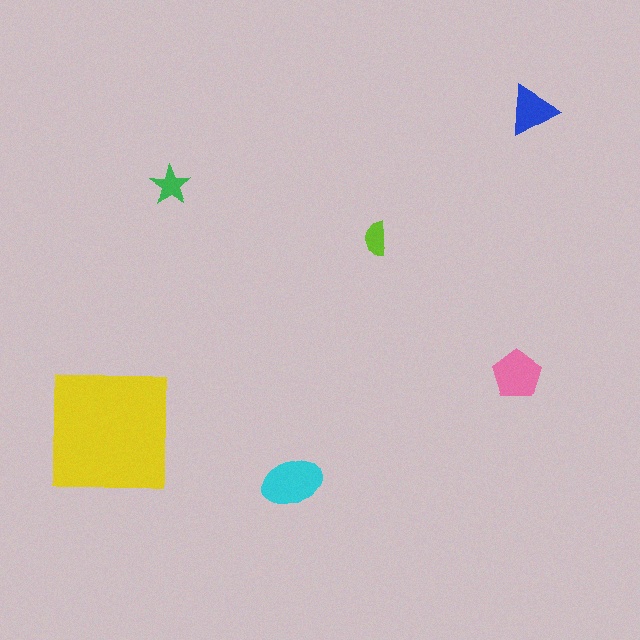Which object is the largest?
The yellow square.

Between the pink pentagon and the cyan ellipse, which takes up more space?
The cyan ellipse.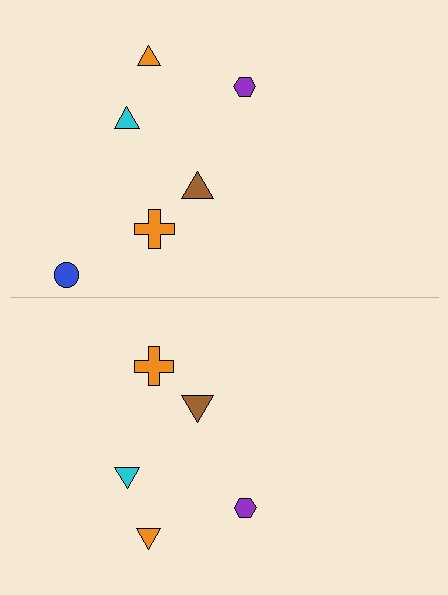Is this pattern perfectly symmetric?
No, the pattern is not perfectly symmetric. A blue circle is missing from the bottom side.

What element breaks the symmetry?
A blue circle is missing from the bottom side.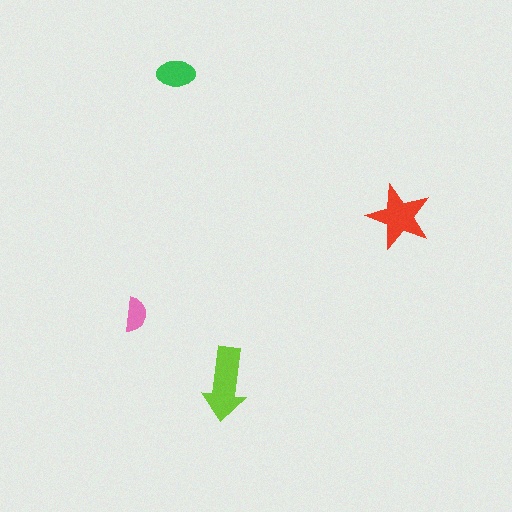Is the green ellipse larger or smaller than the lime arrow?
Smaller.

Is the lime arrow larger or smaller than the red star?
Larger.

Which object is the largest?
The lime arrow.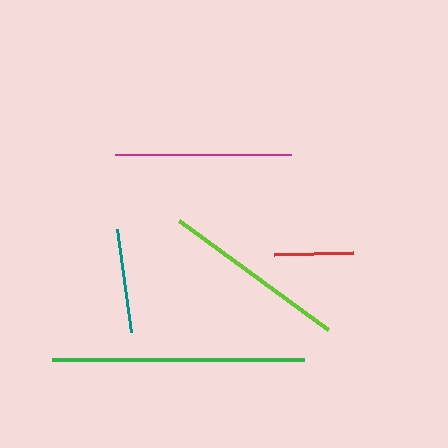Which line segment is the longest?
The green line is the longest at approximately 252 pixels.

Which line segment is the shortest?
The red line is the shortest at approximately 79 pixels.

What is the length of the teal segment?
The teal segment is approximately 105 pixels long.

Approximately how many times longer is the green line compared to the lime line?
The green line is approximately 1.4 times the length of the lime line.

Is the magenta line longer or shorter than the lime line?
The lime line is longer than the magenta line.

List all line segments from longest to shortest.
From longest to shortest: green, lime, magenta, teal, red.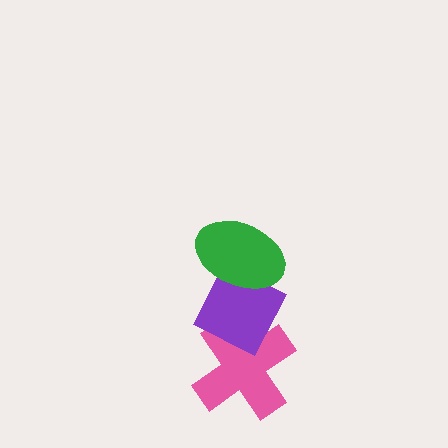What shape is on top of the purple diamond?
The green ellipse is on top of the purple diamond.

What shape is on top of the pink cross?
The purple diamond is on top of the pink cross.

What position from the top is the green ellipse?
The green ellipse is 1st from the top.